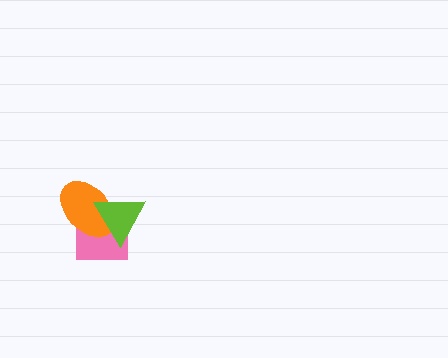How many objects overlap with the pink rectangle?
2 objects overlap with the pink rectangle.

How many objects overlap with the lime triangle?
2 objects overlap with the lime triangle.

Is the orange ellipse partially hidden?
Yes, it is partially covered by another shape.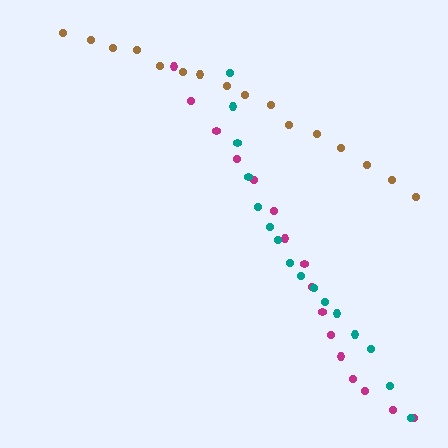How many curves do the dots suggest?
There are 3 distinct paths.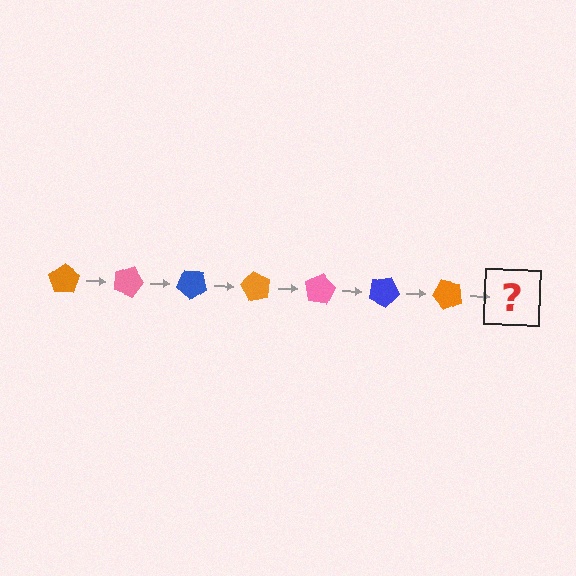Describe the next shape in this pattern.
It should be a pink pentagon, rotated 140 degrees from the start.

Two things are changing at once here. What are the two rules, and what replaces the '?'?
The two rules are that it rotates 20 degrees each step and the color cycles through orange, pink, and blue. The '?' should be a pink pentagon, rotated 140 degrees from the start.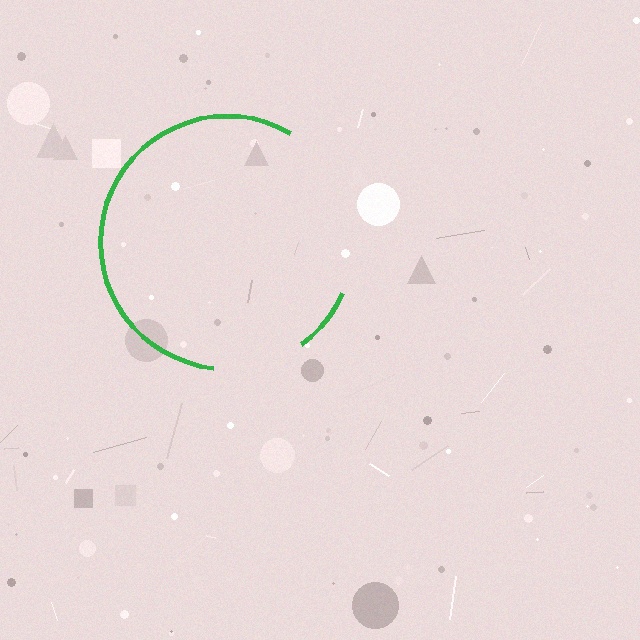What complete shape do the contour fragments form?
The contour fragments form a circle.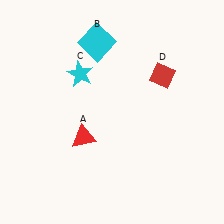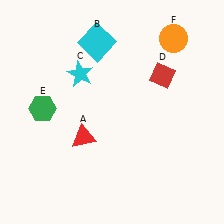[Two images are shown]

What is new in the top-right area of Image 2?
An orange circle (F) was added in the top-right area of Image 2.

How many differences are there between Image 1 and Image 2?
There are 2 differences between the two images.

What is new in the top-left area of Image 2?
A green hexagon (E) was added in the top-left area of Image 2.